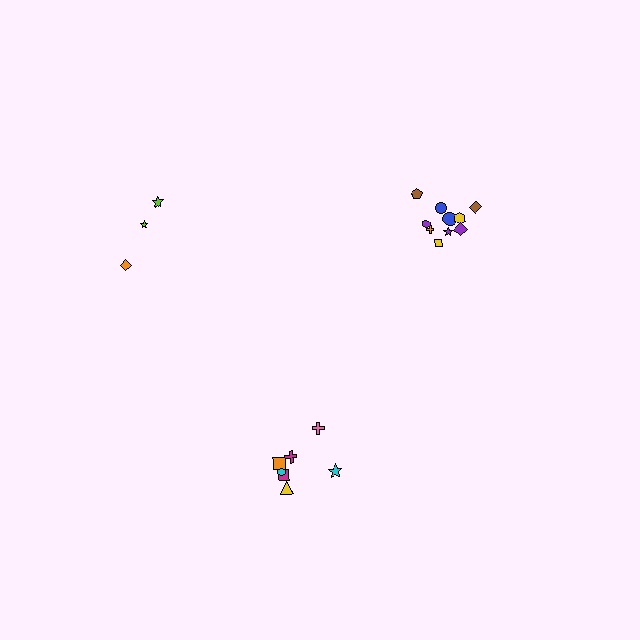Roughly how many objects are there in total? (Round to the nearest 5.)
Roughly 20 objects in total.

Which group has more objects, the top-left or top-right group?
The top-right group.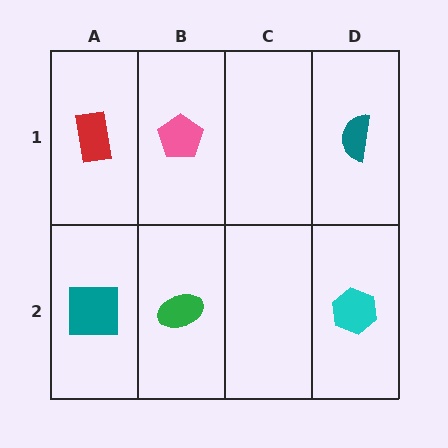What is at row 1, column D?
A teal semicircle.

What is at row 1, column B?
A pink pentagon.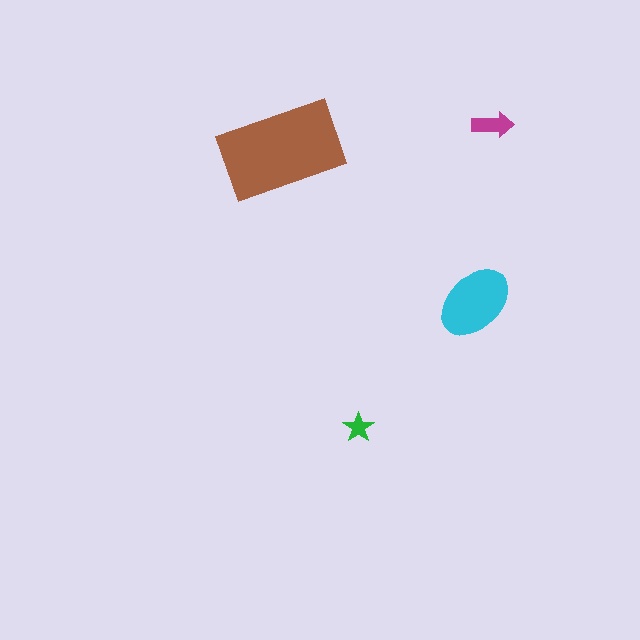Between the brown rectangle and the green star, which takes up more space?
The brown rectangle.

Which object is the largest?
The brown rectangle.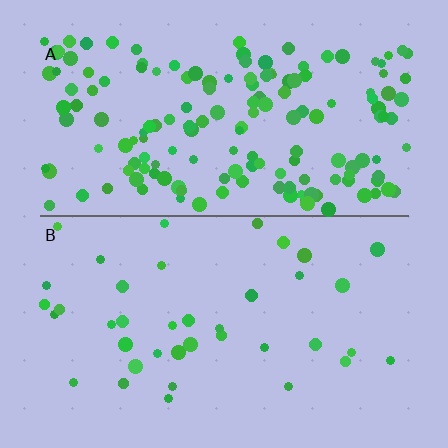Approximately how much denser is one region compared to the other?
Approximately 4.2× — region A over region B.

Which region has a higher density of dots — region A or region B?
A (the top).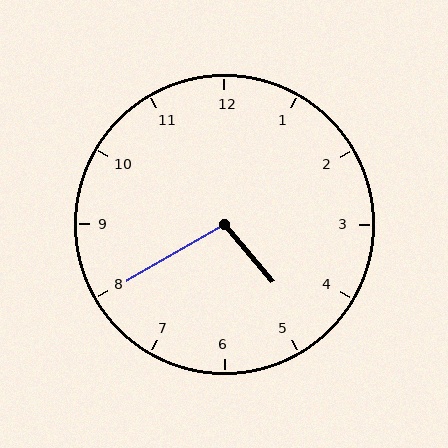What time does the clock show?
4:40.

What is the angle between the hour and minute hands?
Approximately 100 degrees.